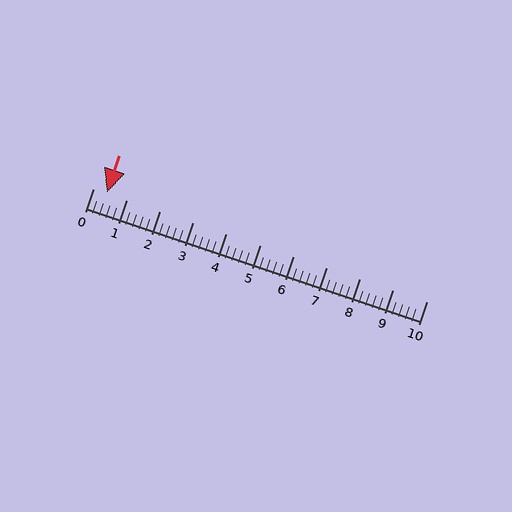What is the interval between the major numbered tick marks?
The major tick marks are spaced 1 units apart.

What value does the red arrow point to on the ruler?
The red arrow points to approximately 0.4.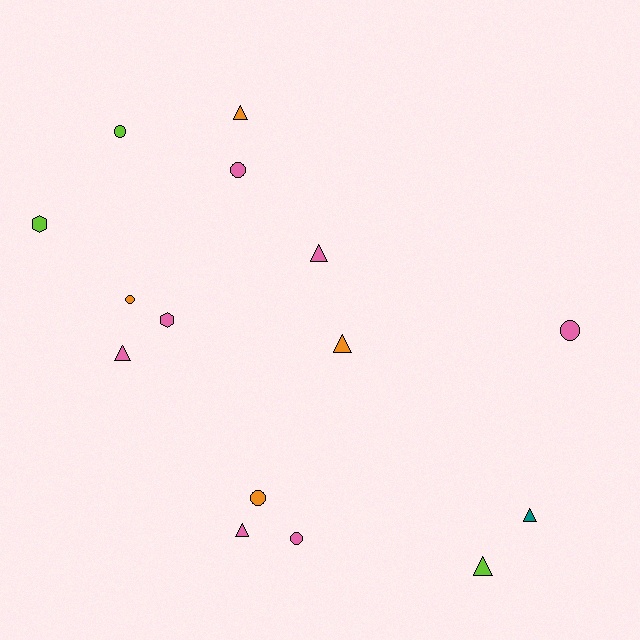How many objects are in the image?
There are 15 objects.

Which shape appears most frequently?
Triangle, with 7 objects.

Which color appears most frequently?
Pink, with 7 objects.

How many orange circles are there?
There are 2 orange circles.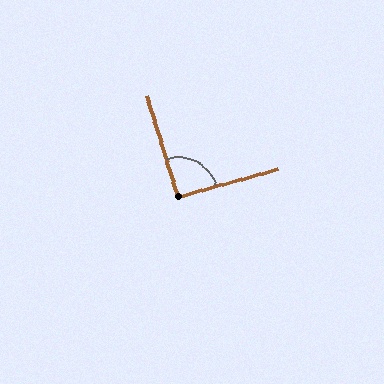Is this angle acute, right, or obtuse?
It is approximately a right angle.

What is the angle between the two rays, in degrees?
Approximately 92 degrees.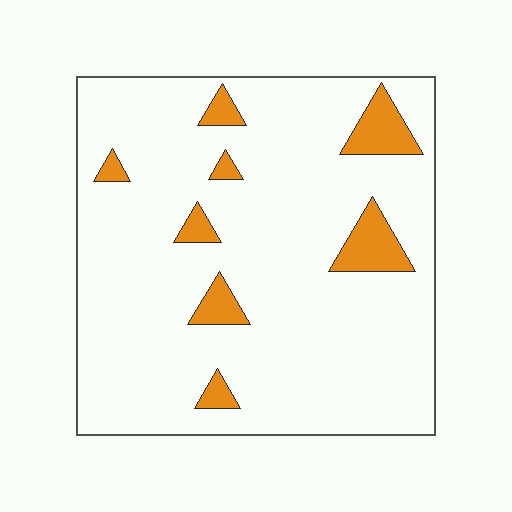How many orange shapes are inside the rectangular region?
8.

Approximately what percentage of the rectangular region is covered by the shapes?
Approximately 10%.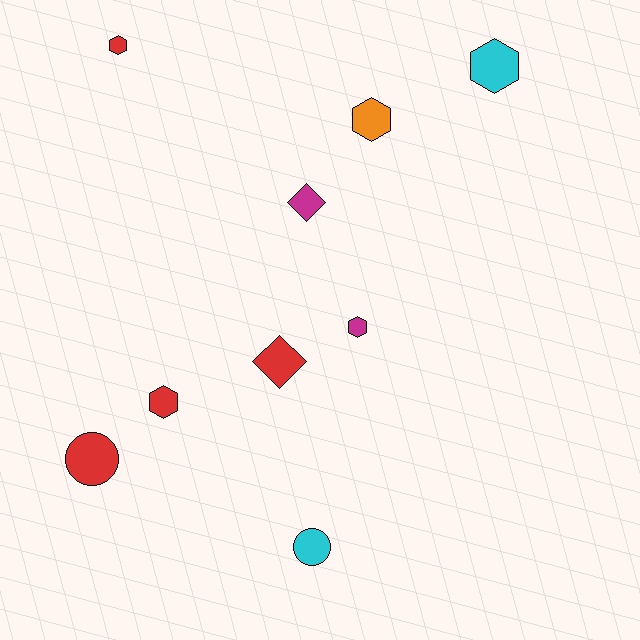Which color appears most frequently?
Red, with 4 objects.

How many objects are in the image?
There are 9 objects.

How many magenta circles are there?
There are no magenta circles.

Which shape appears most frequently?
Hexagon, with 5 objects.